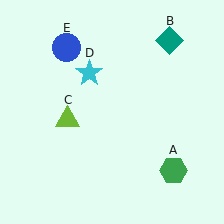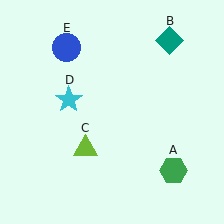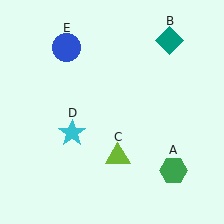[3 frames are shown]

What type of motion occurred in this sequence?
The lime triangle (object C), cyan star (object D) rotated counterclockwise around the center of the scene.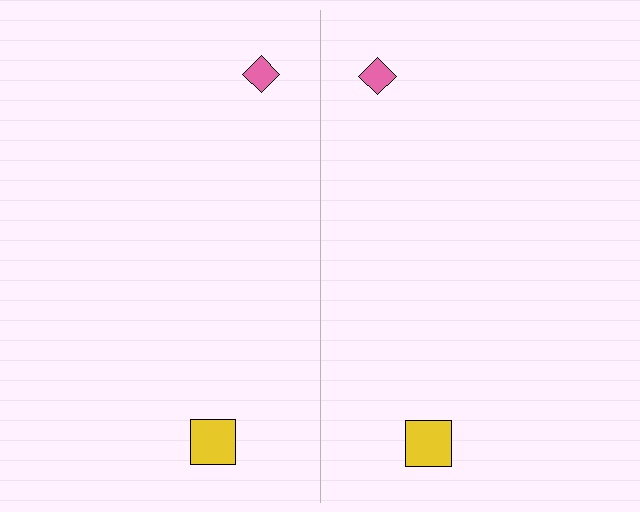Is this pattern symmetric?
Yes, this pattern has bilateral (reflection) symmetry.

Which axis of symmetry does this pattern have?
The pattern has a vertical axis of symmetry running through the center of the image.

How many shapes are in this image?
There are 4 shapes in this image.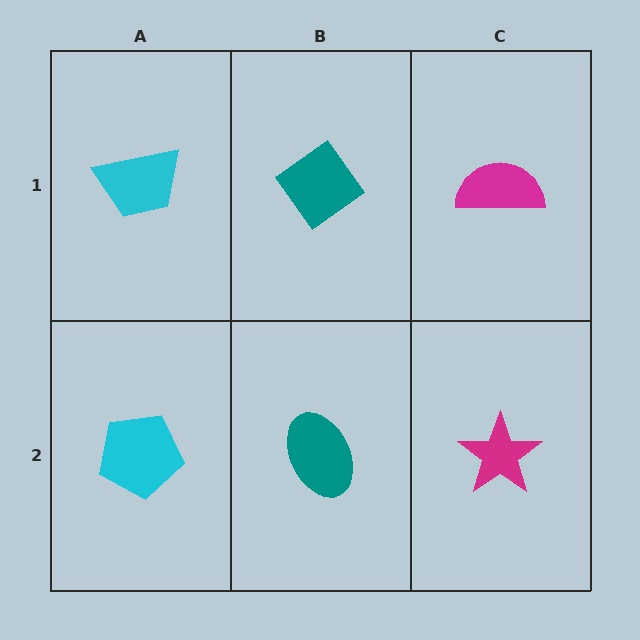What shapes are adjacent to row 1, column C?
A magenta star (row 2, column C), a teal diamond (row 1, column B).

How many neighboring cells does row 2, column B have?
3.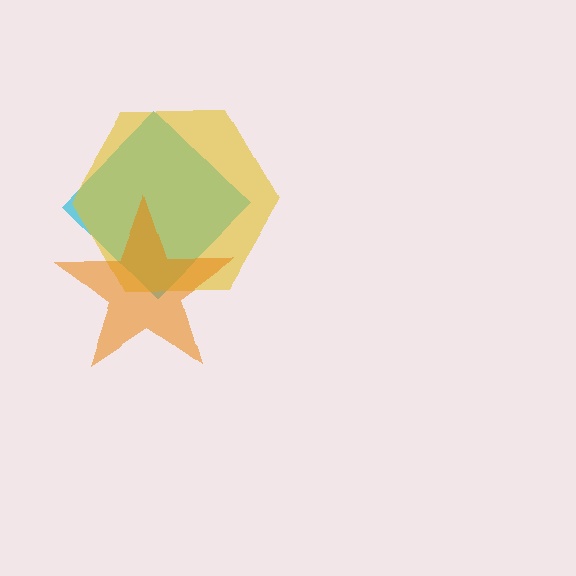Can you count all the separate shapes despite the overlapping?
Yes, there are 3 separate shapes.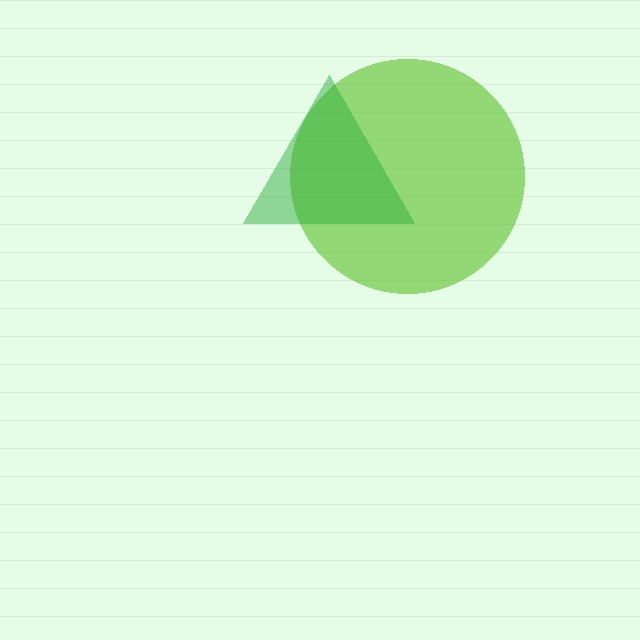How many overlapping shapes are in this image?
There are 2 overlapping shapes in the image.